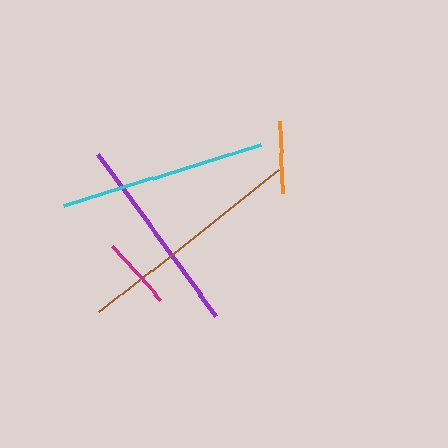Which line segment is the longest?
The brown line is the longest at approximately 229 pixels.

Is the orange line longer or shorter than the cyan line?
The cyan line is longer than the orange line.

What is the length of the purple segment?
The purple segment is approximately 200 pixels long.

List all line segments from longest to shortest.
From longest to shortest: brown, cyan, purple, orange, magenta.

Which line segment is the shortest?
The magenta line is the shortest at approximately 72 pixels.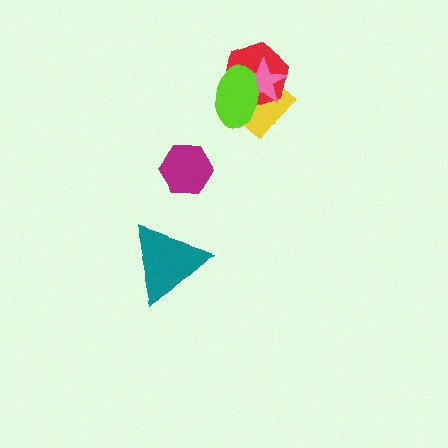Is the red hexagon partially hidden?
Yes, it is partially covered by another shape.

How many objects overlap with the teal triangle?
0 objects overlap with the teal triangle.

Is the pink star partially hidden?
Yes, it is partially covered by another shape.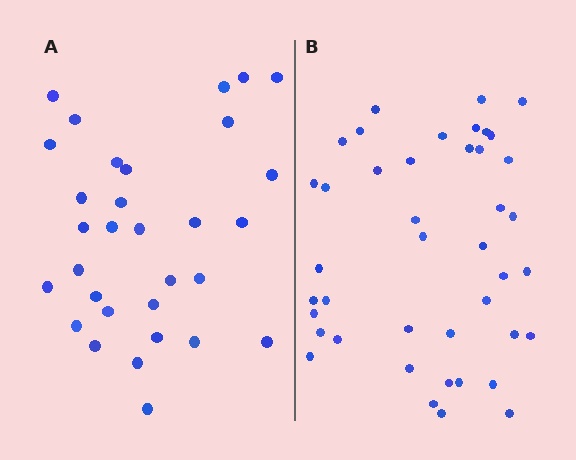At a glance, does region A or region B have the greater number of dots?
Region B (the right region) has more dots.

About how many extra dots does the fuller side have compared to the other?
Region B has roughly 12 or so more dots than region A.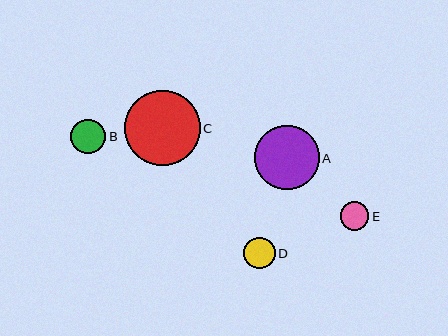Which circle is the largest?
Circle C is the largest with a size of approximately 75 pixels.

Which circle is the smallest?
Circle E is the smallest with a size of approximately 28 pixels.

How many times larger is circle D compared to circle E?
Circle D is approximately 1.1 times the size of circle E.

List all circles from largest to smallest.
From largest to smallest: C, A, B, D, E.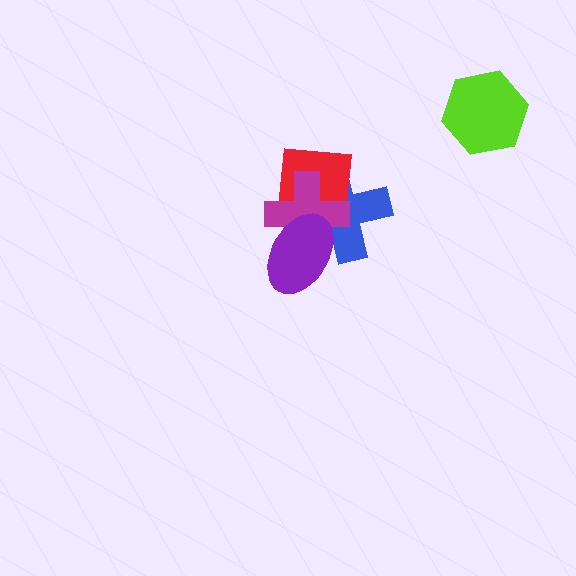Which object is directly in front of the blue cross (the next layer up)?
The red square is directly in front of the blue cross.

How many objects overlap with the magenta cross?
3 objects overlap with the magenta cross.